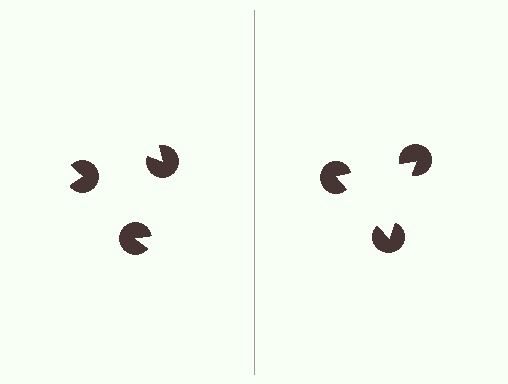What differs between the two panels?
The pac-man discs are positioned identically on both sides; only the wedge orientations differ. On the right they align to a triangle; on the left they are misaligned.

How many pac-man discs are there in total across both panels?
6 — 3 on each side.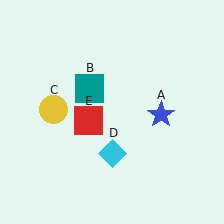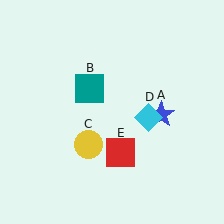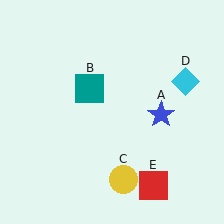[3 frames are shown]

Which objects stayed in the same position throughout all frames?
Blue star (object A) and teal square (object B) remained stationary.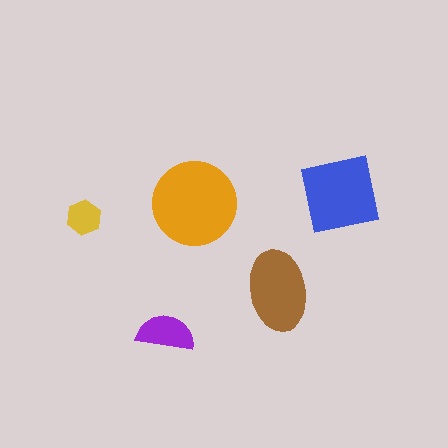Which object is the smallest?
The yellow hexagon.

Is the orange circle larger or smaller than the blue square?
Larger.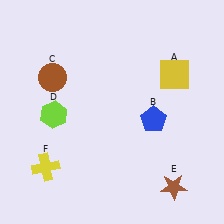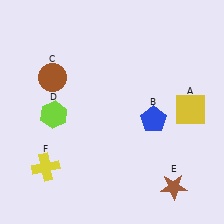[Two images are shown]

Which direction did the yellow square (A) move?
The yellow square (A) moved down.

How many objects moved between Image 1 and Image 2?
1 object moved between the two images.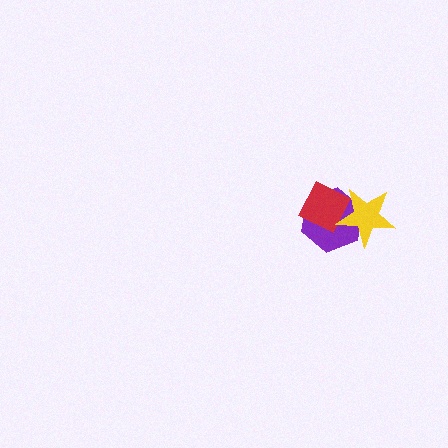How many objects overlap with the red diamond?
2 objects overlap with the red diamond.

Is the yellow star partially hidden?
No, no other shape covers it.